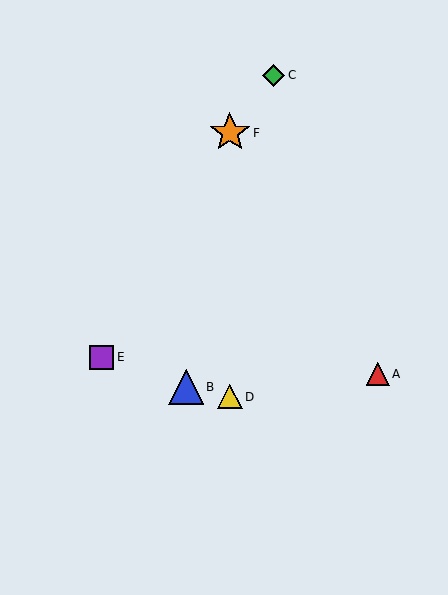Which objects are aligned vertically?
Objects D, F are aligned vertically.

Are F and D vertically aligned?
Yes, both are at x≈230.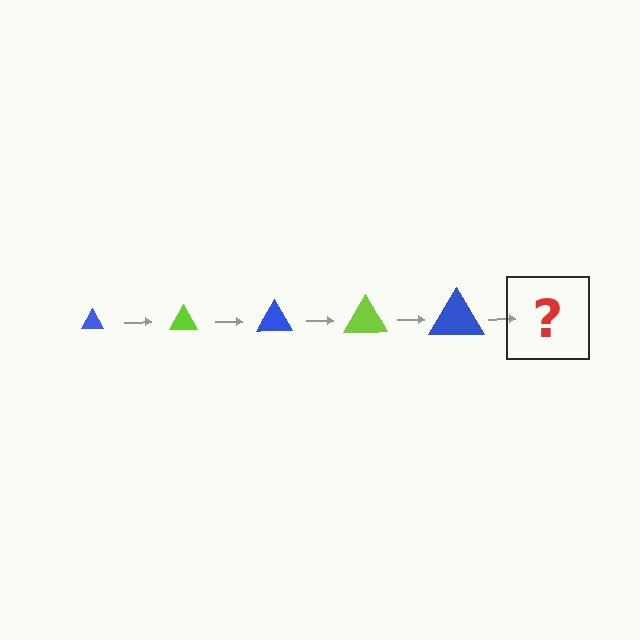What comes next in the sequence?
The next element should be a lime triangle, larger than the previous one.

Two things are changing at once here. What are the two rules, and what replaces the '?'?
The two rules are that the triangle grows larger each step and the color cycles through blue and lime. The '?' should be a lime triangle, larger than the previous one.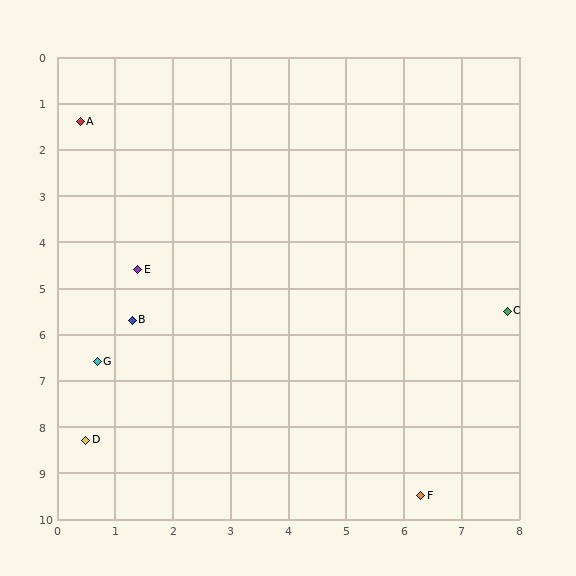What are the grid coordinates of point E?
Point E is at approximately (1.4, 4.6).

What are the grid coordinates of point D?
Point D is at approximately (0.5, 8.3).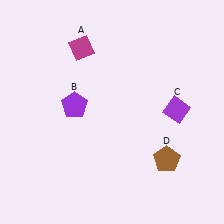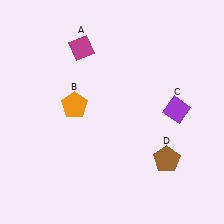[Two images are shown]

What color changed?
The pentagon (B) changed from purple in Image 1 to orange in Image 2.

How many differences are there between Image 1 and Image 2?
There is 1 difference between the two images.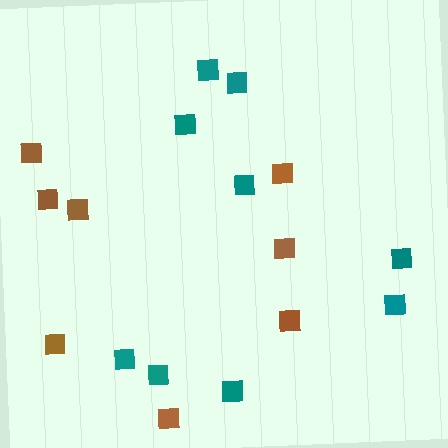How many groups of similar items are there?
There are 2 groups: one group of teal squares (9) and one group of brown squares (8).